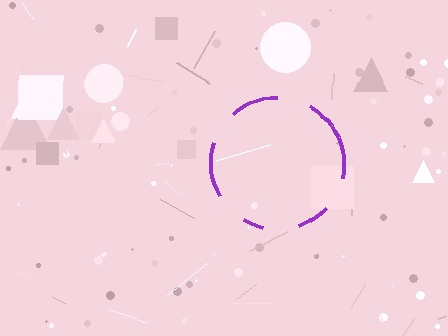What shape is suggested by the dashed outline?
The dashed outline suggests a circle.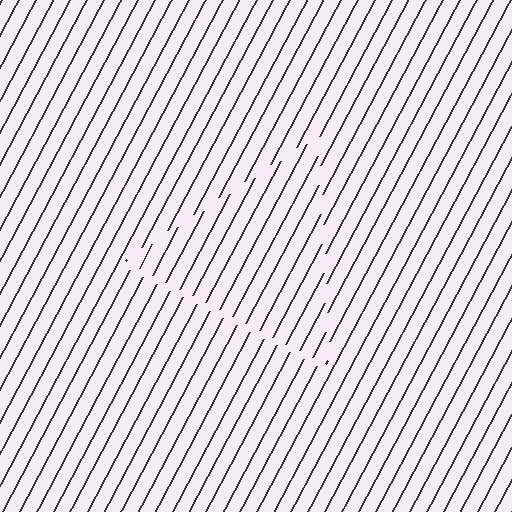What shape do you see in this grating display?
An illusory triangle. The interior of the shape contains the same grating, shifted by half a period — the contour is defined by the phase discontinuity where line-ends from the inner and outer gratings abut.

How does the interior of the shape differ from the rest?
The interior of the shape contains the same grating, shifted by half a period — the contour is defined by the phase discontinuity where line-ends from the inner and outer gratings abut.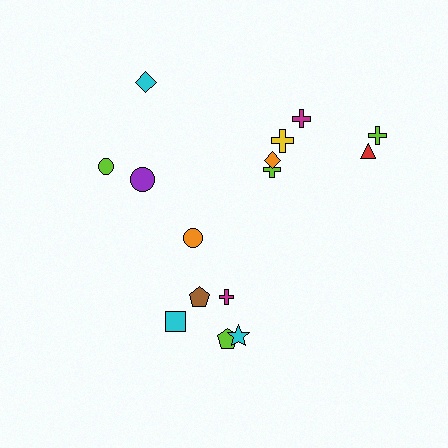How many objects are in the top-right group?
There are 6 objects.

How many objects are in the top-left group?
There are 3 objects.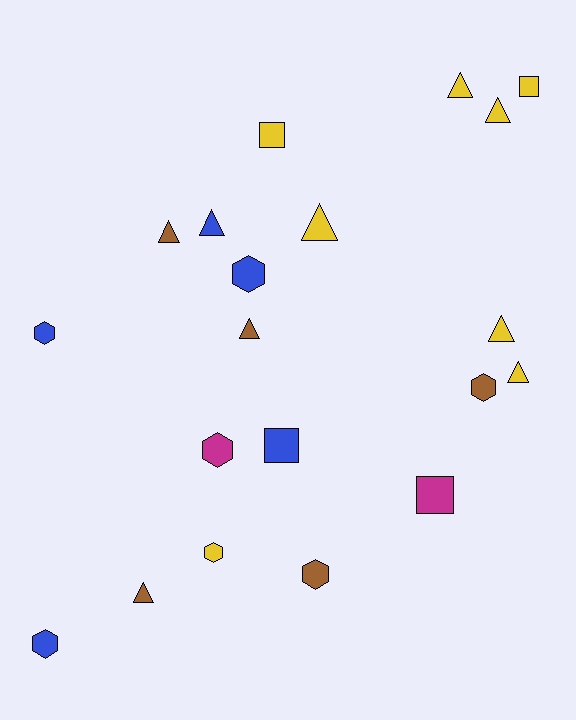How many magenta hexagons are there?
There is 1 magenta hexagon.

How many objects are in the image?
There are 20 objects.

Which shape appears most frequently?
Triangle, with 9 objects.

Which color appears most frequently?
Yellow, with 8 objects.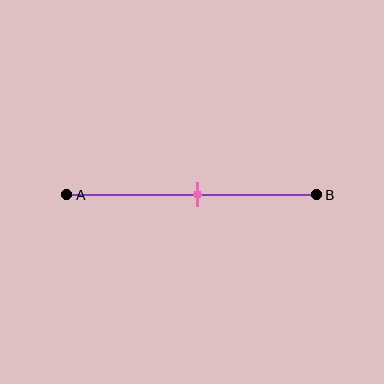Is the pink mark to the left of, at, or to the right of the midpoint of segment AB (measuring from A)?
The pink mark is approximately at the midpoint of segment AB.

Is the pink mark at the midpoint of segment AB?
Yes, the mark is approximately at the midpoint.